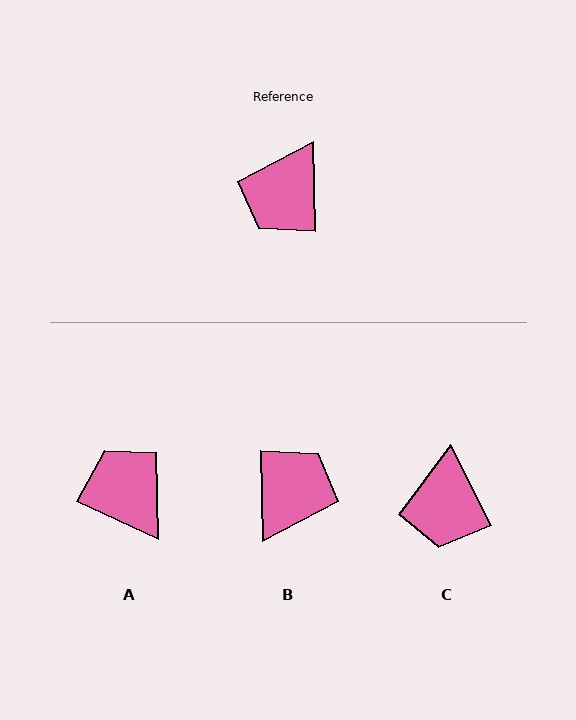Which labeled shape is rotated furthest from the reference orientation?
B, about 180 degrees away.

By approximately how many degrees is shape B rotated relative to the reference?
Approximately 180 degrees counter-clockwise.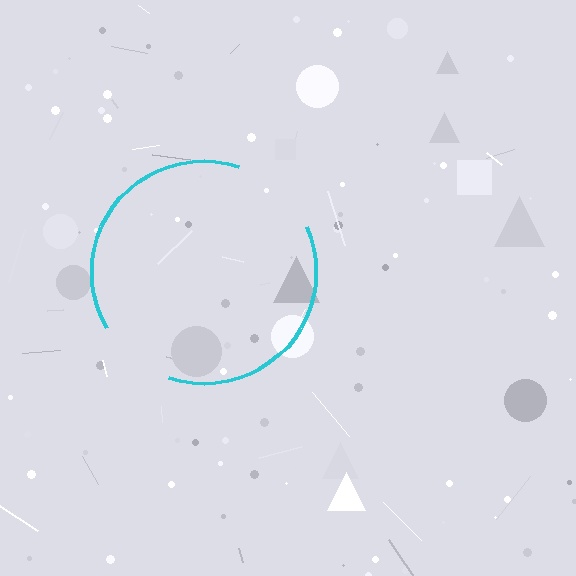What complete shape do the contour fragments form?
The contour fragments form a circle.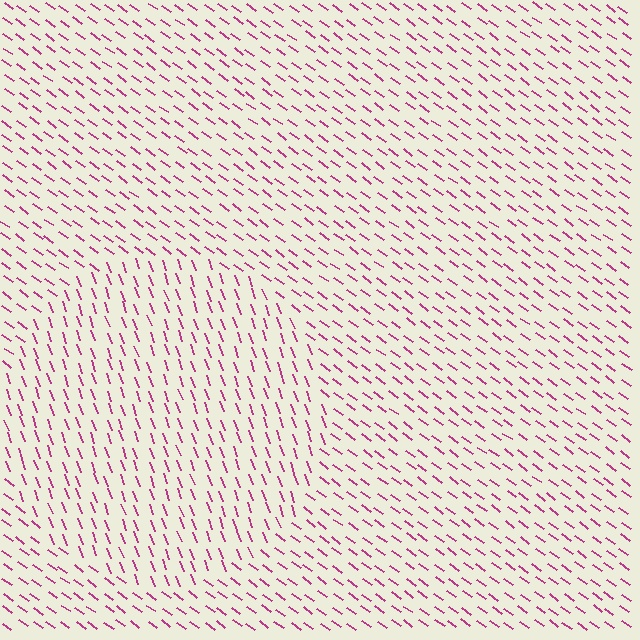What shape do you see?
I see a circle.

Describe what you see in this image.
The image is filled with small magenta line segments. A circle region in the image has lines oriented differently from the surrounding lines, creating a visible texture boundary.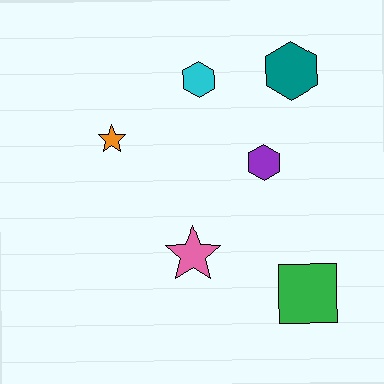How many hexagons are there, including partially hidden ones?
There are 3 hexagons.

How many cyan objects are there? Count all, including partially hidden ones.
There is 1 cyan object.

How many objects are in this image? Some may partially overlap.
There are 6 objects.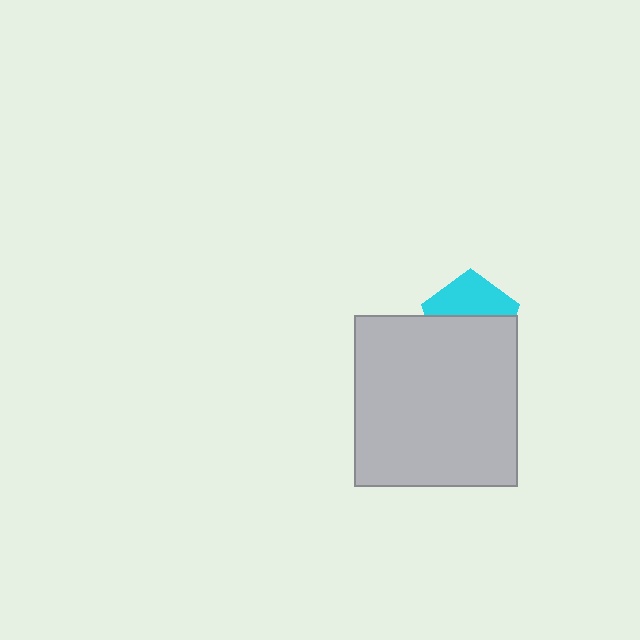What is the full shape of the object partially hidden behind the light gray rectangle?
The partially hidden object is a cyan pentagon.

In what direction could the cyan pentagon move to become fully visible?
The cyan pentagon could move up. That would shift it out from behind the light gray rectangle entirely.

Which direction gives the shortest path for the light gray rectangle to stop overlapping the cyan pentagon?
Moving down gives the shortest separation.